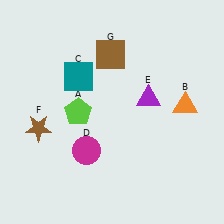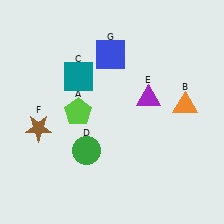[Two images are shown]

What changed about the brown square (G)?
In Image 1, G is brown. In Image 2, it changed to blue.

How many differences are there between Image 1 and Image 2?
There are 2 differences between the two images.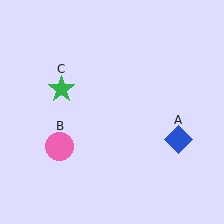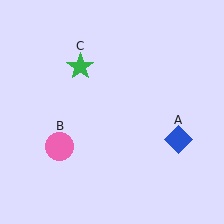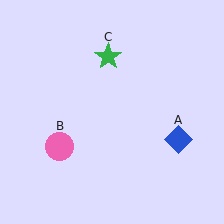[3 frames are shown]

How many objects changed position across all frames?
1 object changed position: green star (object C).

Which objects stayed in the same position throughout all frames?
Blue diamond (object A) and pink circle (object B) remained stationary.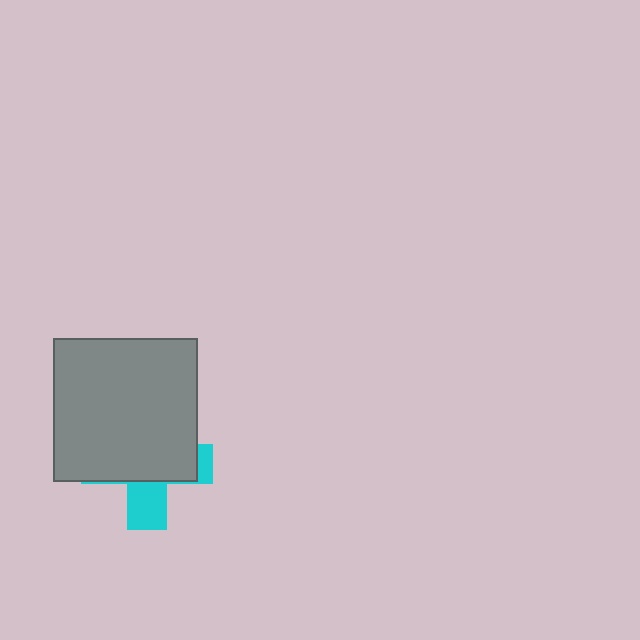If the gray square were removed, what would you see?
You would see the complete cyan cross.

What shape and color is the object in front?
The object in front is a gray square.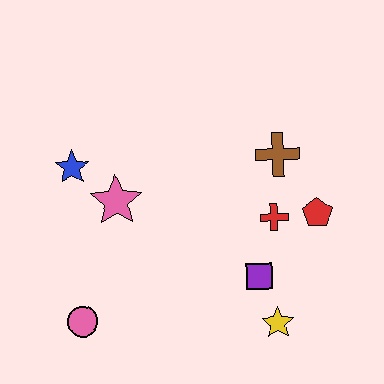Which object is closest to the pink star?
The blue star is closest to the pink star.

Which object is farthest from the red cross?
The pink circle is farthest from the red cross.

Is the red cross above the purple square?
Yes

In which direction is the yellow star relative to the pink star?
The yellow star is to the right of the pink star.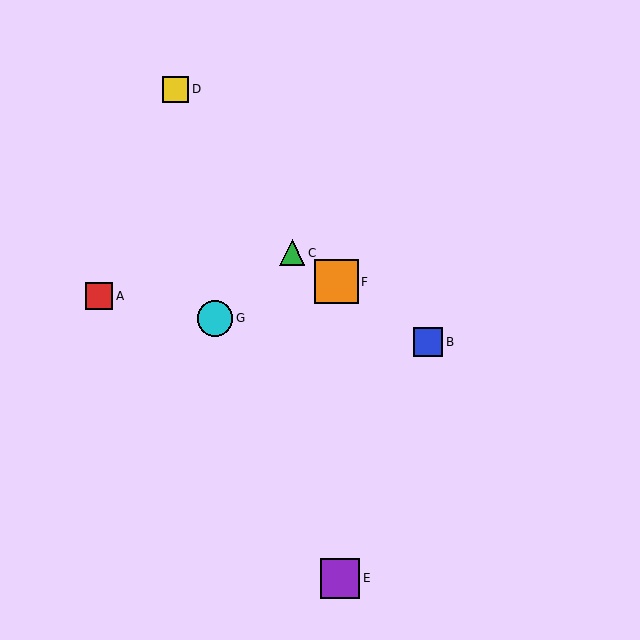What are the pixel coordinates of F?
Object F is at (337, 282).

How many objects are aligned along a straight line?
3 objects (B, C, F) are aligned along a straight line.